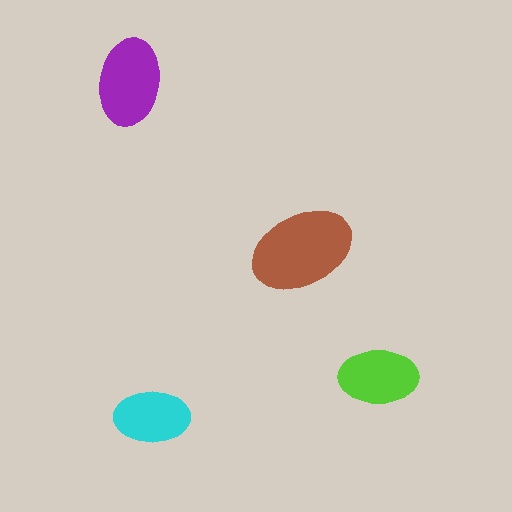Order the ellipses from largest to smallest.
the brown one, the purple one, the lime one, the cyan one.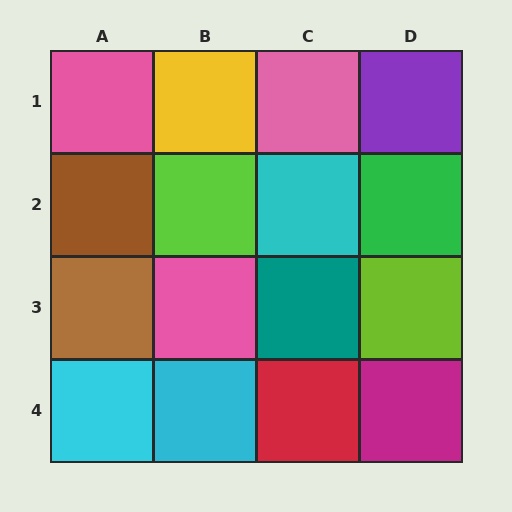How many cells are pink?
3 cells are pink.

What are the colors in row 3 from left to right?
Brown, pink, teal, lime.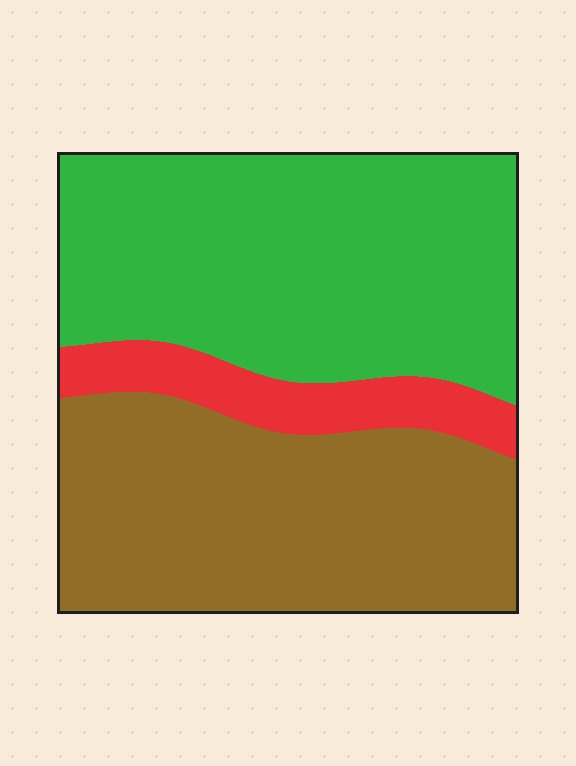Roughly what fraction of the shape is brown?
Brown takes up about two fifths (2/5) of the shape.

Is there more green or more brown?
Green.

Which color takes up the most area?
Green, at roughly 45%.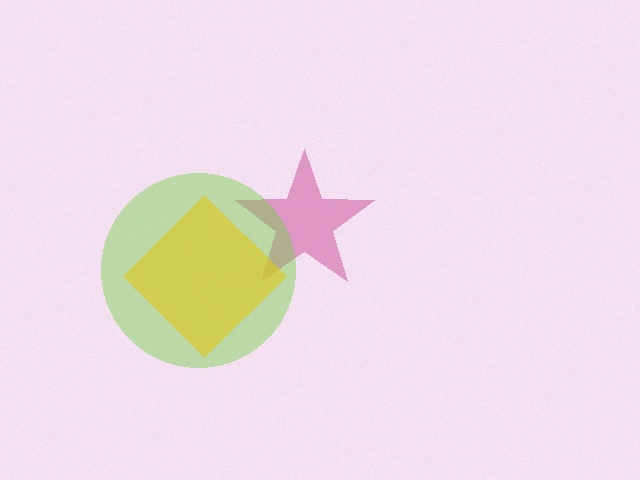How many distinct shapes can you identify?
There are 3 distinct shapes: a magenta star, a lime circle, a yellow diamond.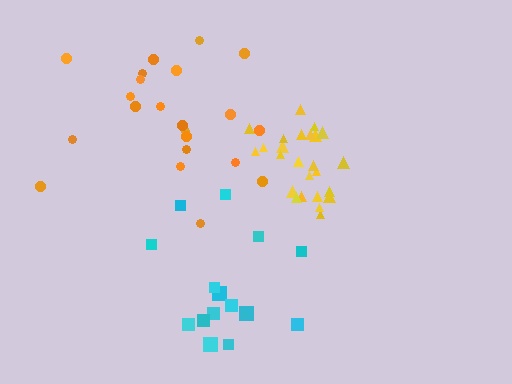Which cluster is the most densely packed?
Yellow.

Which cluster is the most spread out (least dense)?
Cyan.